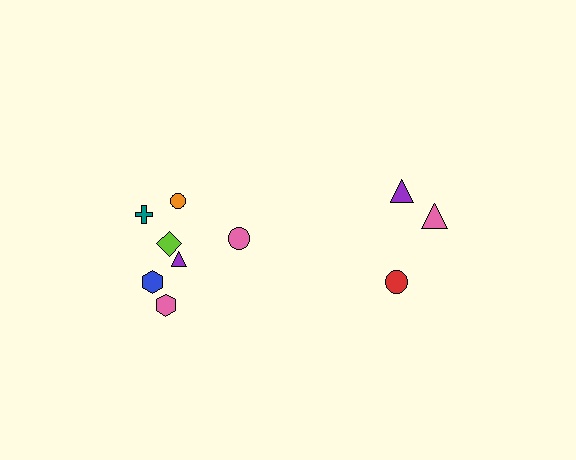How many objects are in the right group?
There are 3 objects.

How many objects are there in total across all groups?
There are 10 objects.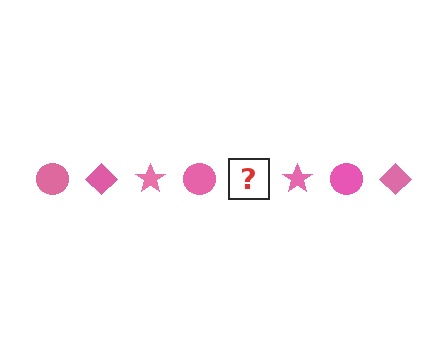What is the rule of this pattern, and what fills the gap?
The rule is that the pattern cycles through circle, diamond, star shapes in pink. The gap should be filled with a pink diamond.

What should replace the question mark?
The question mark should be replaced with a pink diamond.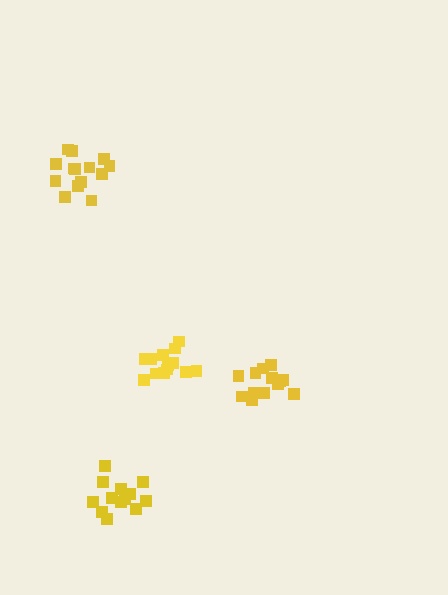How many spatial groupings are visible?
There are 4 spatial groupings.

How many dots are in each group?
Group 1: 14 dots, Group 2: 13 dots, Group 3: 13 dots, Group 4: 14 dots (54 total).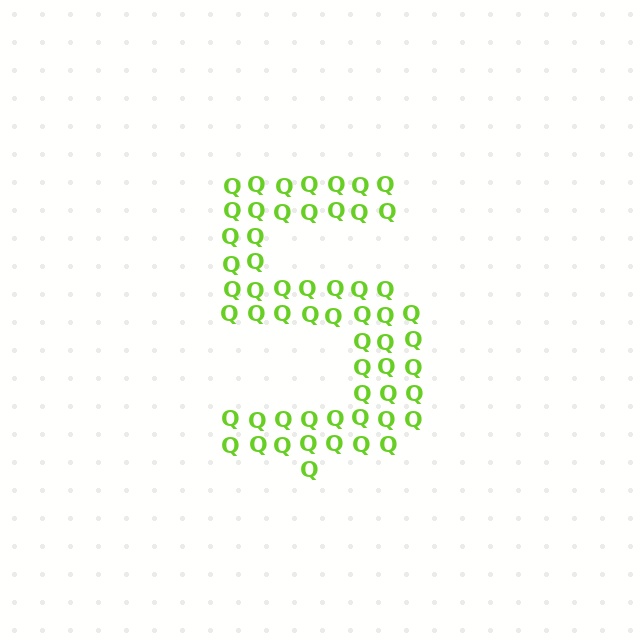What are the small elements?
The small elements are letter Q's.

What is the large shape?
The large shape is the digit 5.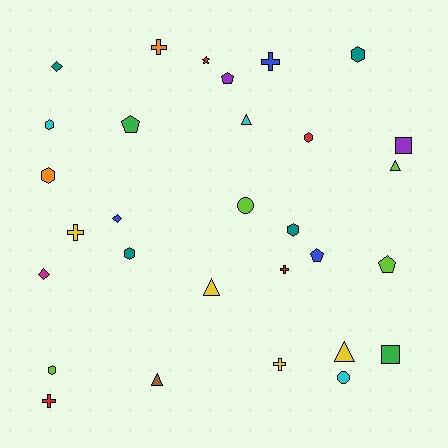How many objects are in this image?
There are 30 objects.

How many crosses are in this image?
There are 6 crosses.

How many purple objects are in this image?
There are 2 purple objects.